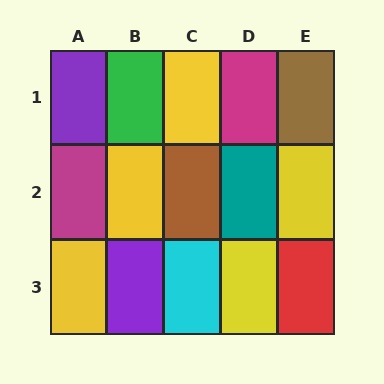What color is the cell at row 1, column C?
Yellow.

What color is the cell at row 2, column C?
Brown.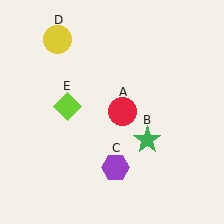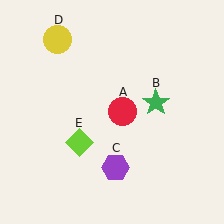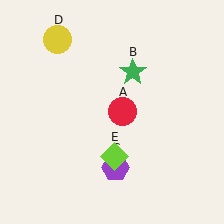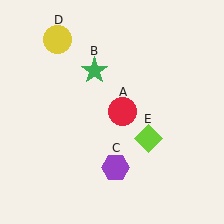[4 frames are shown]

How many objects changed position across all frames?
2 objects changed position: green star (object B), lime diamond (object E).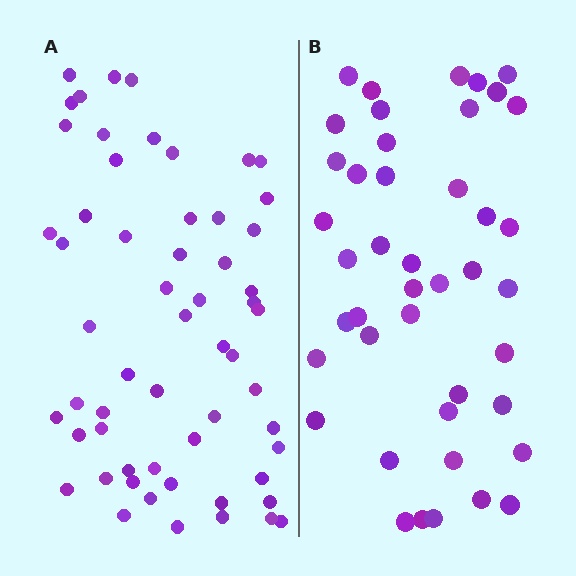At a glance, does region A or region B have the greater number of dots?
Region A (the left region) has more dots.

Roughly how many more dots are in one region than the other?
Region A has approximately 15 more dots than region B.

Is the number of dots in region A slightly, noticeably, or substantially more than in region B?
Region A has noticeably more, but not dramatically so. The ratio is roughly 1.3 to 1.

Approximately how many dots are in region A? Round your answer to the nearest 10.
About 60 dots. (The exact count is 58, which rounds to 60.)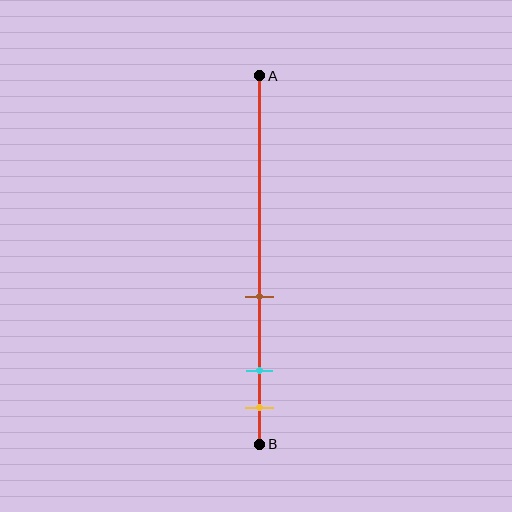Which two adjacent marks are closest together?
The cyan and yellow marks are the closest adjacent pair.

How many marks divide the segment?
There are 3 marks dividing the segment.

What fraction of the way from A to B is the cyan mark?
The cyan mark is approximately 80% (0.8) of the way from A to B.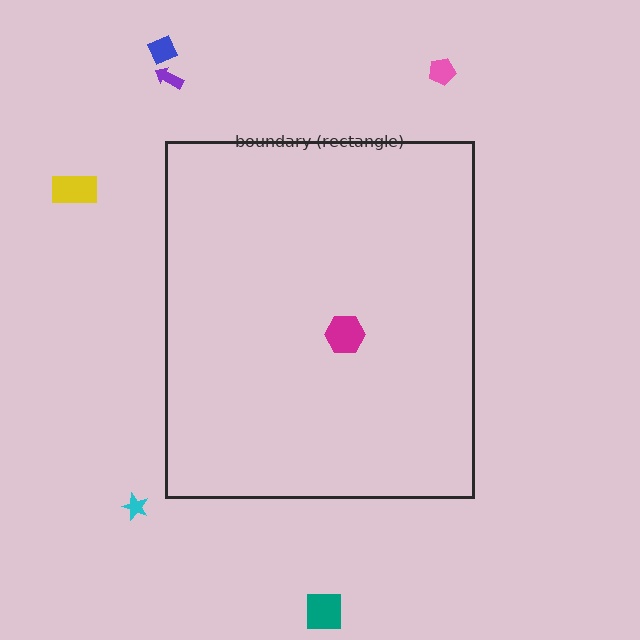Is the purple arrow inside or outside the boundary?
Outside.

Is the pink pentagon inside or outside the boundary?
Outside.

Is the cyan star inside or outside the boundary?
Outside.